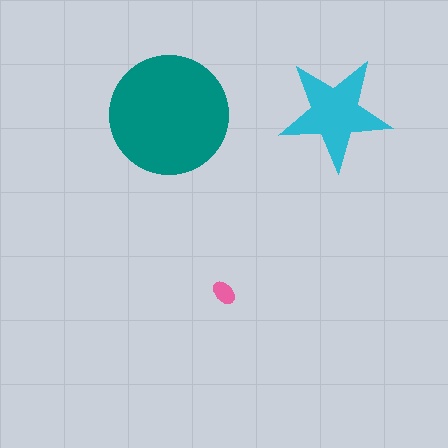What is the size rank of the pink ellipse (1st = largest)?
3rd.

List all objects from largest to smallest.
The teal circle, the cyan star, the pink ellipse.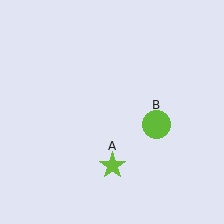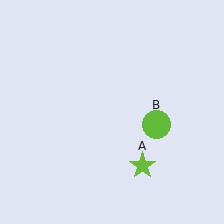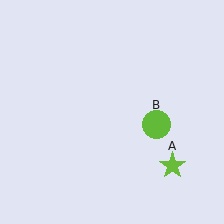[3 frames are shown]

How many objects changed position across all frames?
1 object changed position: lime star (object A).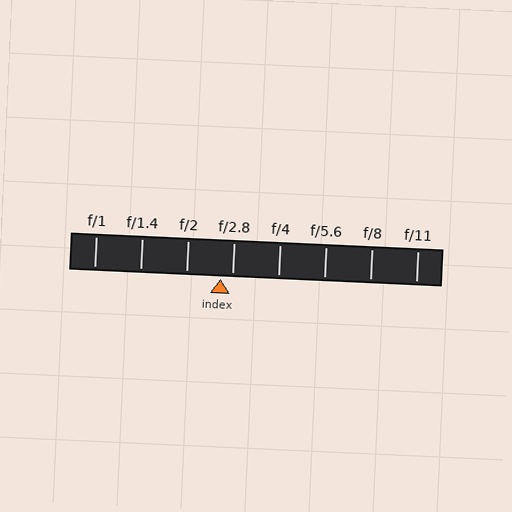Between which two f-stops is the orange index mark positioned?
The index mark is between f/2 and f/2.8.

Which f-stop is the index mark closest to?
The index mark is closest to f/2.8.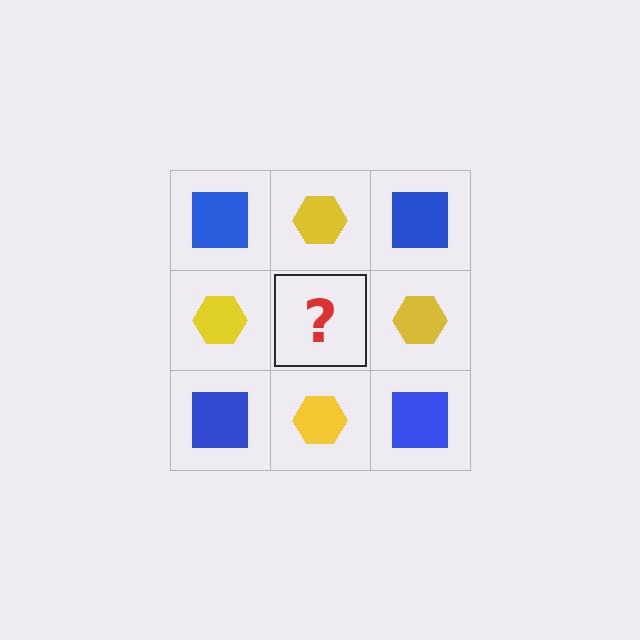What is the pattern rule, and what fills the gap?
The rule is that it alternates blue square and yellow hexagon in a checkerboard pattern. The gap should be filled with a blue square.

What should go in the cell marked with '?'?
The missing cell should contain a blue square.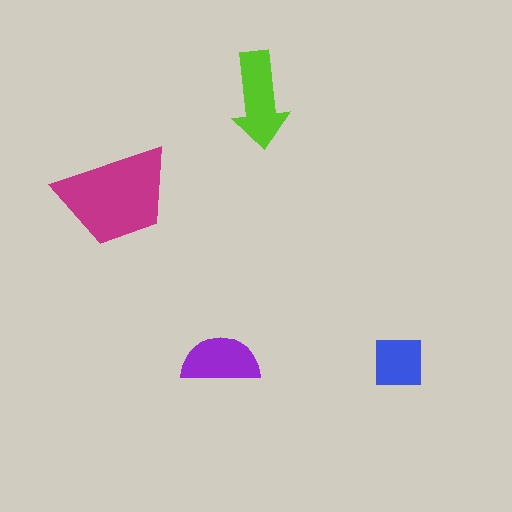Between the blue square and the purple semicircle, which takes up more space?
The purple semicircle.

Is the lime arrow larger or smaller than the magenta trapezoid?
Smaller.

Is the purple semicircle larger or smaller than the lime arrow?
Smaller.